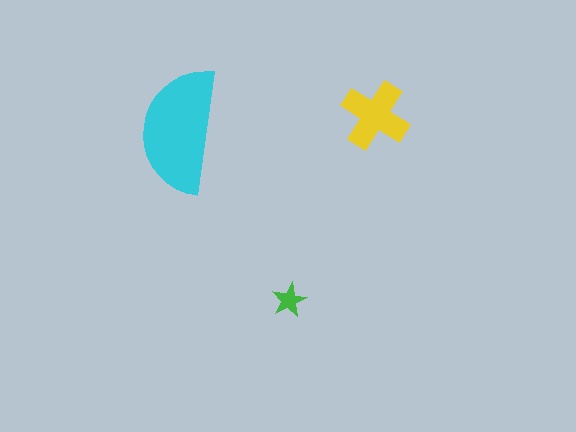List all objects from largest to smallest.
The cyan semicircle, the yellow cross, the green star.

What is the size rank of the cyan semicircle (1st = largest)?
1st.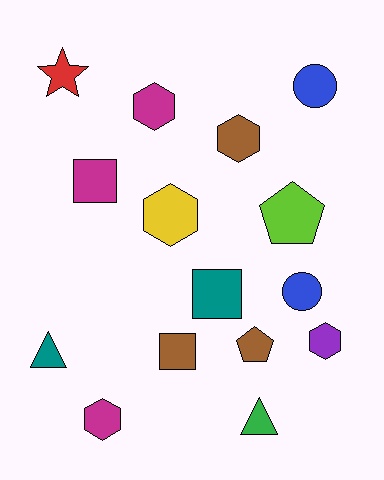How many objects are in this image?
There are 15 objects.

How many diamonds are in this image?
There are no diamonds.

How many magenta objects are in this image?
There are 3 magenta objects.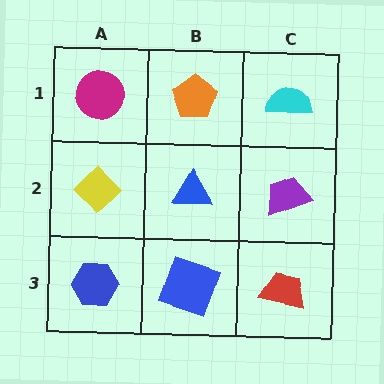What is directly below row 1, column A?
A yellow diamond.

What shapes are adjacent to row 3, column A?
A yellow diamond (row 2, column A), a blue square (row 3, column B).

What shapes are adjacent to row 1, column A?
A yellow diamond (row 2, column A), an orange pentagon (row 1, column B).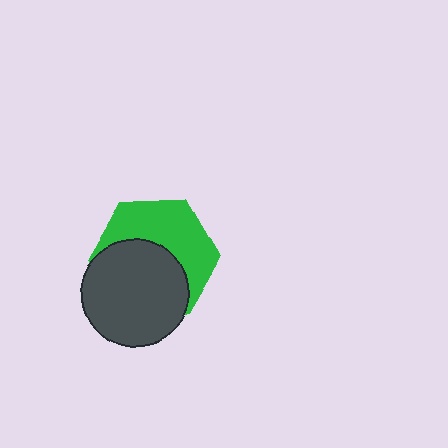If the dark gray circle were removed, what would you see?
You would see the complete green hexagon.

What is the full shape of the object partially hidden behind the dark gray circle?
The partially hidden object is a green hexagon.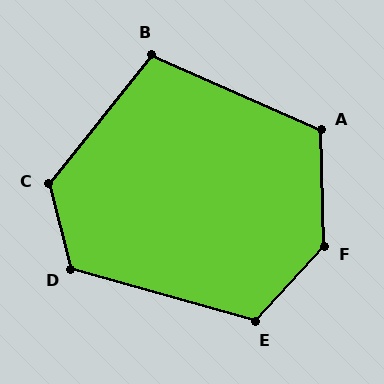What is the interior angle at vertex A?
Approximately 116 degrees (obtuse).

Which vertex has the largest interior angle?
F, at approximately 135 degrees.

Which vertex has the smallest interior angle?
B, at approximately 105 degrees.